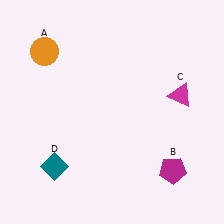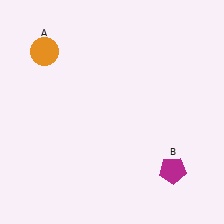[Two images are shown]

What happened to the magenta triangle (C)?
The magenta triangle (C) was removed in Image 2. It was in the top-right area of Image 1.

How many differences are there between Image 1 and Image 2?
There are 2 differences between the two images.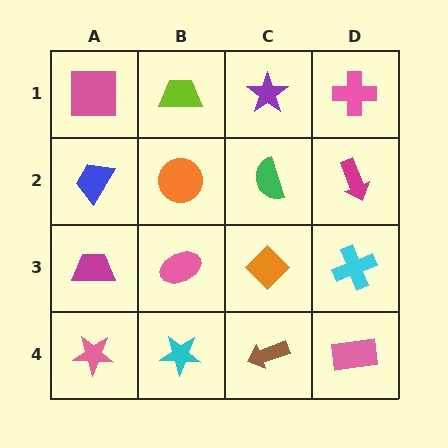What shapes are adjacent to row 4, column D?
A cyan cross (row 3, column D), a brown arrow (row 4, column C).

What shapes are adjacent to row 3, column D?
A magenta arrow (row 2, column D), a pink rectangle (row 4, column D), an orange diamond (row 3, column C).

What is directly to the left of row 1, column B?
A pink square.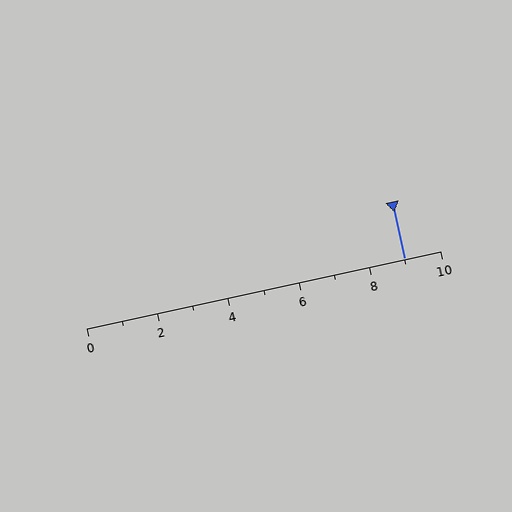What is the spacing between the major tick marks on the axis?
The major ticks are spaced 2 apart.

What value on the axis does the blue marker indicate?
The marker indicates approximately 9.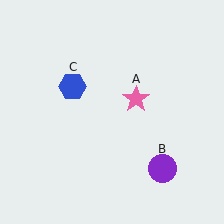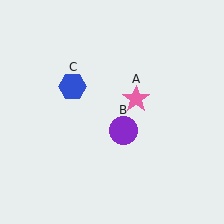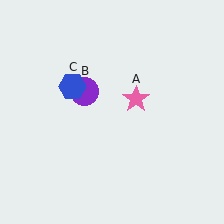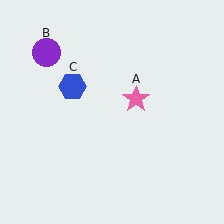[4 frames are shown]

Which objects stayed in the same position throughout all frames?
Pink star (object A) and blue hexagon (object C) remained stationary.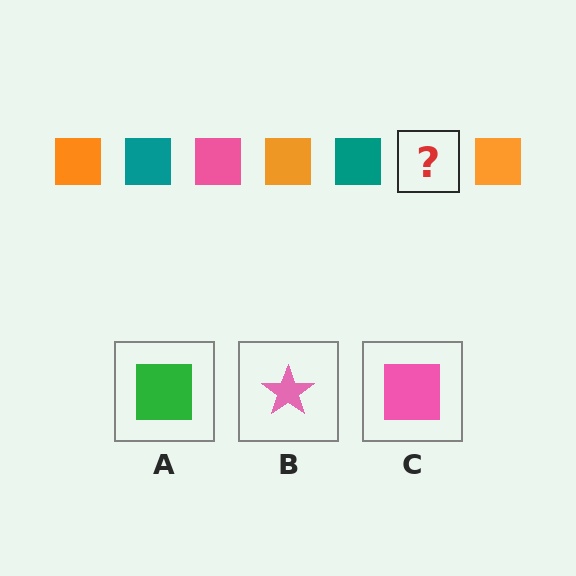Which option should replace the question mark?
Option C.